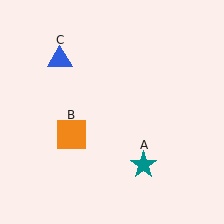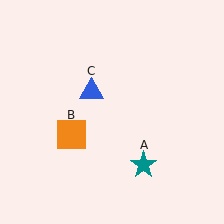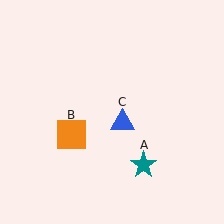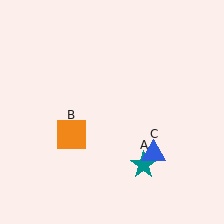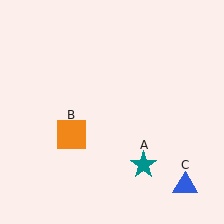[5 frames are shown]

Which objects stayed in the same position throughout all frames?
Teal star (object A) and orange square (object B) remained stationary.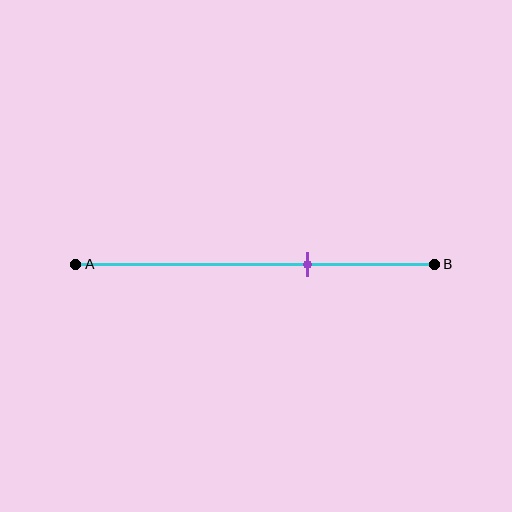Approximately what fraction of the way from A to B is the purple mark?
The purple mark is approximately 65% of the way from A to B.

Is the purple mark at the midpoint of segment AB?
No, the mark is at about 65% from A, not at the 50% midpoint.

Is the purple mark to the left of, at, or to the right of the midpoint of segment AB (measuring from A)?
The purple mark is to the right of the midpoint of segment AB.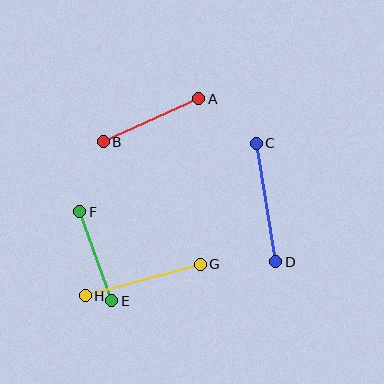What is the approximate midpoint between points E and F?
The midpoint is at approximately (96, 256) pixels.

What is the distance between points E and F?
The distance is approximately 94 pixels.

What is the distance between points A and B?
The distance is approximately 104 pixels.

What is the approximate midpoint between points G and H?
The midpoint is at approximately (143, 280) pixels.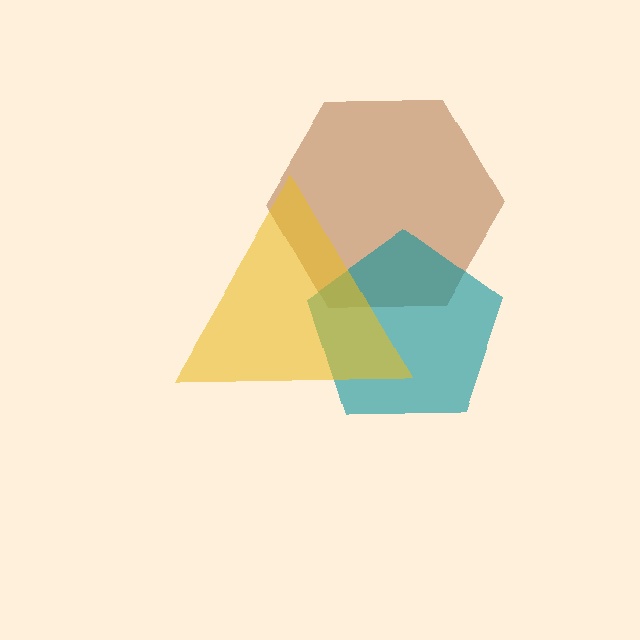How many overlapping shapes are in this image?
There are 3 overlapping shapes in the image.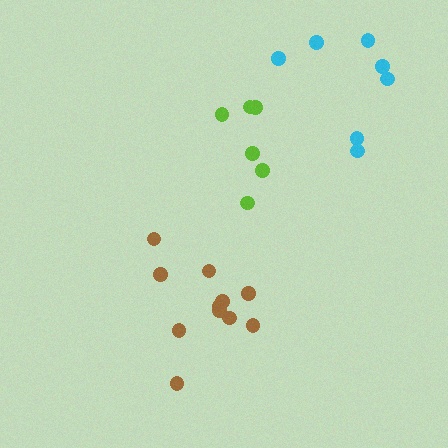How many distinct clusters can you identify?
There are 3 distinct clusters.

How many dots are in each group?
Group 1: 6 dots, Group 2: 7 dots, Group 3: 11 dots (24 total).